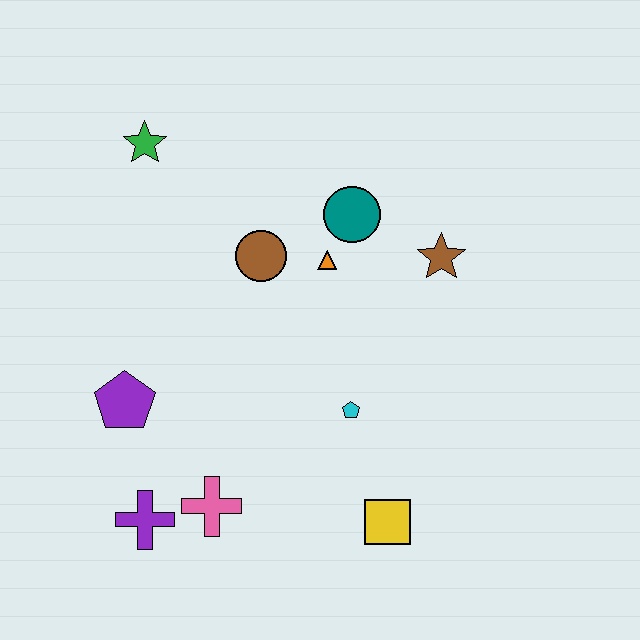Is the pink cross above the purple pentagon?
No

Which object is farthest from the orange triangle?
The purple cross is farthest from the orange triangle.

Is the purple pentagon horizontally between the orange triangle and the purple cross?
No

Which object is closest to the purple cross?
The pink cross is closest to the purple cross.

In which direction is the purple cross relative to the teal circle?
The purple cross is below the teal circle.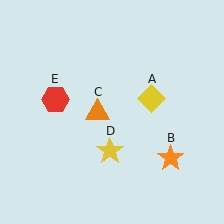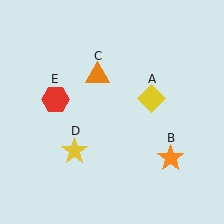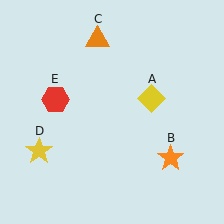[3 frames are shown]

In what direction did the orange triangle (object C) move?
The orange triangle (object C) moved up.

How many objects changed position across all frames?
2 objects changed position: orange triangle (object C), yellow star (object D).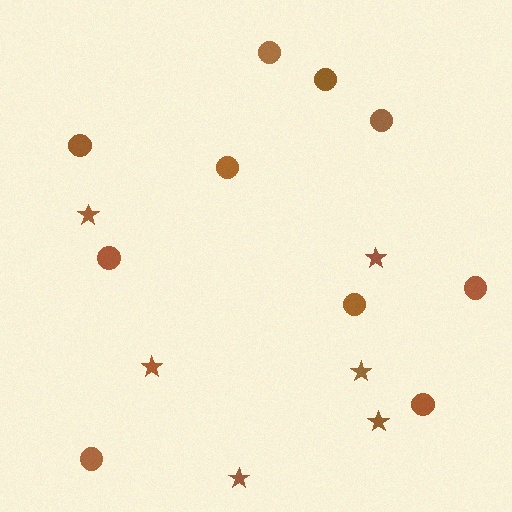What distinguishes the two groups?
There are 2 groups: one group of circles (10) and one group of stars (6).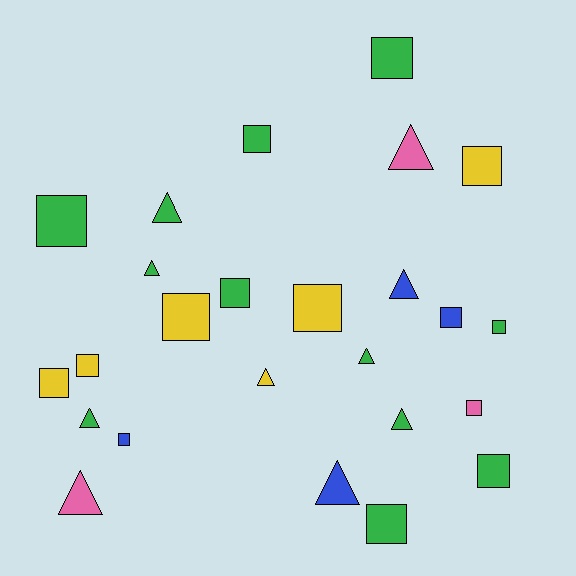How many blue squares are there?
There are 2 blue squares.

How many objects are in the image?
There are 25 objects.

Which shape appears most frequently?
Square, with 15 objects.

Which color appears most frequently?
Green, with 12 objects.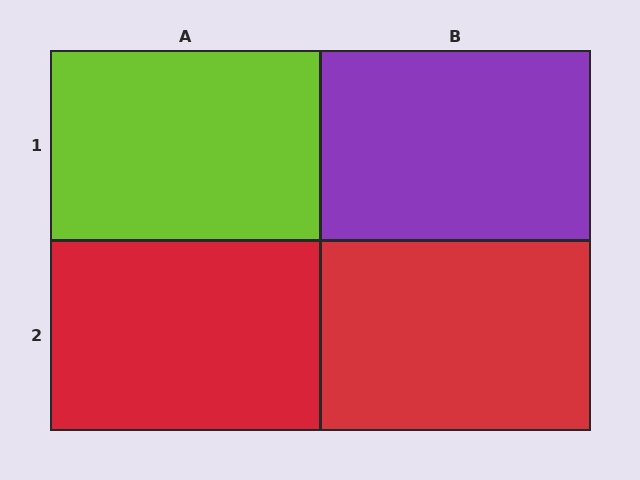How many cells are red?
2 cells are red.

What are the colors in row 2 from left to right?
Red, red.